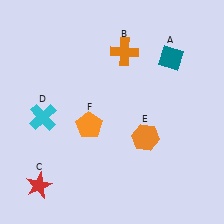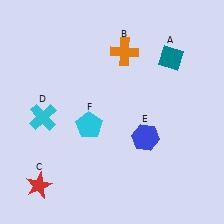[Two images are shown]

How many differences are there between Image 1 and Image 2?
There are 2 differences between the two images.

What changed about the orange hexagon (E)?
In Image 1, E is orange. In Image 2, it changed to blue.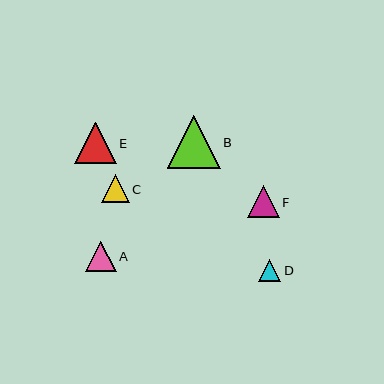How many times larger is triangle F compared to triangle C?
Triangle F is approximately 1.2 times the size of triangle C.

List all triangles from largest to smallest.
From largest to smallest: B, E, F, A, C, D.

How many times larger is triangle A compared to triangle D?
Triangle A is approximately 1.4 times the size of triangle D.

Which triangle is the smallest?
Triangle D is the smallest with a size of approximately 22 pixels.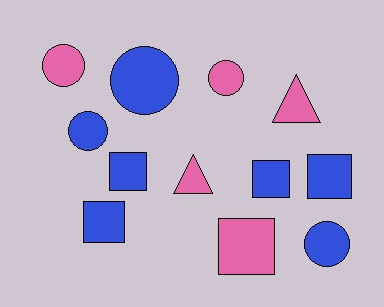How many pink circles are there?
There are 2 pink circles.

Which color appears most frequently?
Blue, with 7 objects.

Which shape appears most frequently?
Square, with 5 objects.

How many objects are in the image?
There are 12 objects.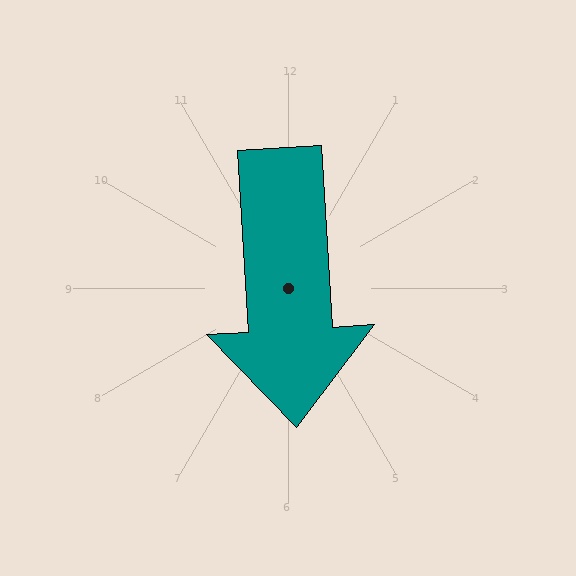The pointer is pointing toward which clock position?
Roughly 6 o'clock.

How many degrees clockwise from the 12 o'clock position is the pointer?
Approximately 177 degrees.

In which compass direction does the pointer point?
South.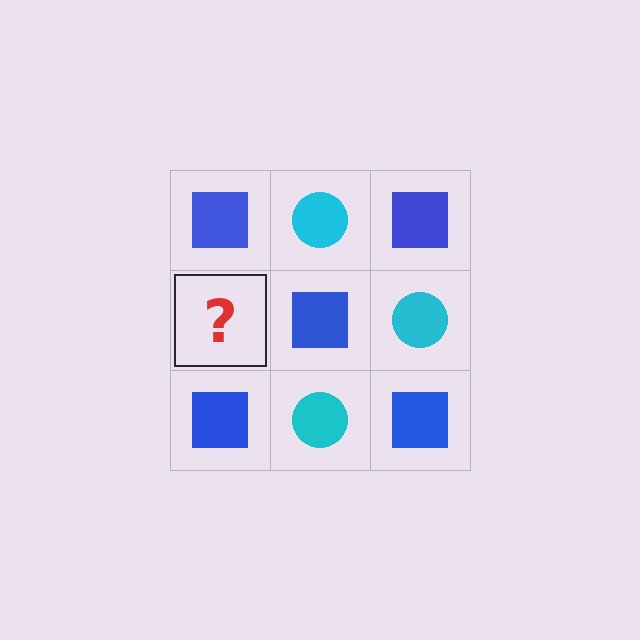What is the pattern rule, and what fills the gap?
The rule is that it alternates blue square and cyan circle in a checkerboard pattern. The gap should be filled with a cyan circle.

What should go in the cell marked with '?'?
The missing cell should contain a cyan circle.